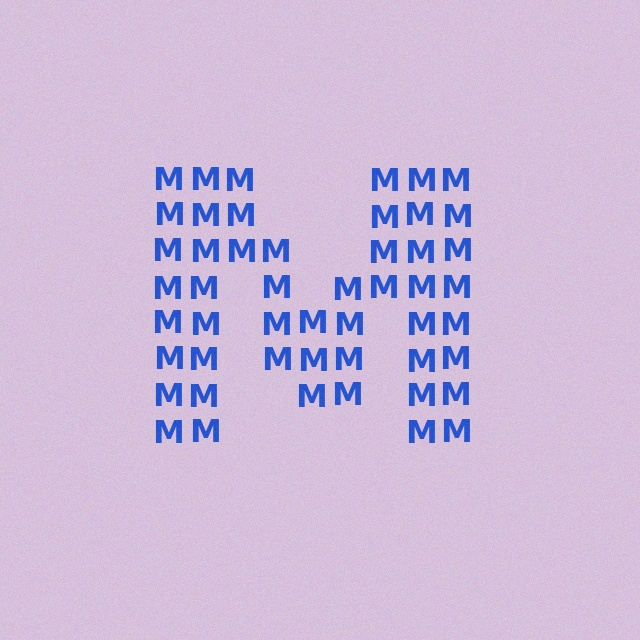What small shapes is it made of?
It is made of small letter M's.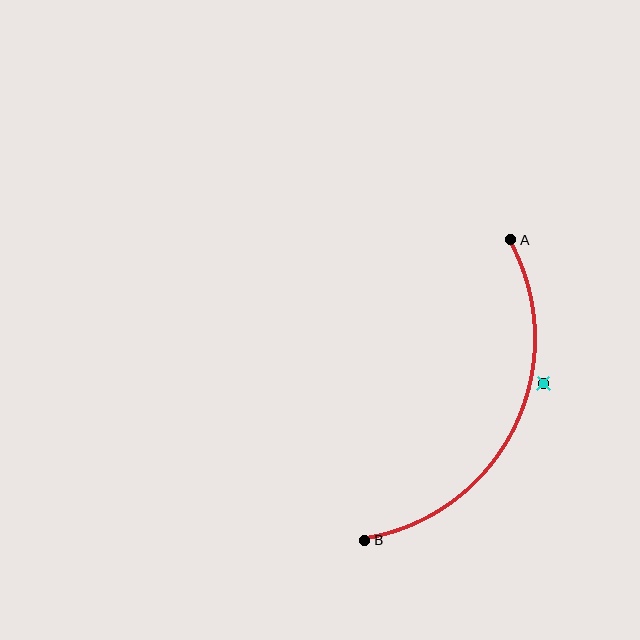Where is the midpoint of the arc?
The arc midpoint is the point on the curve farthest from the straight line joining A and B. It sits to the right of that line.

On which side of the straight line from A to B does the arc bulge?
The arc bulges to the right of the straight line connecting A and B.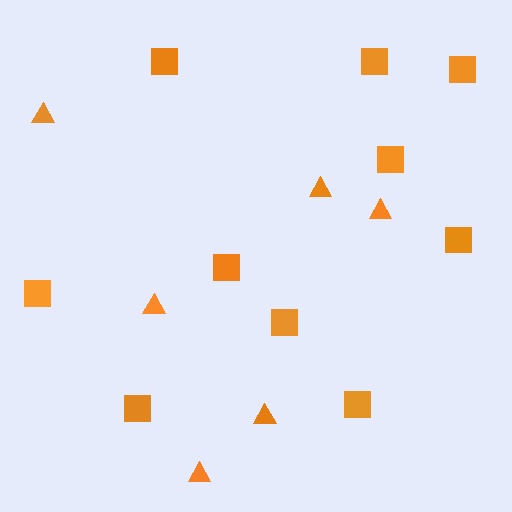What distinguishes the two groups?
There are 2 groups: one group of triangles (6) and one group of squares (10).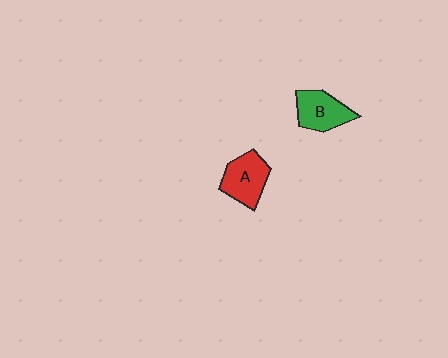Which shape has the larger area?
Shape A (red).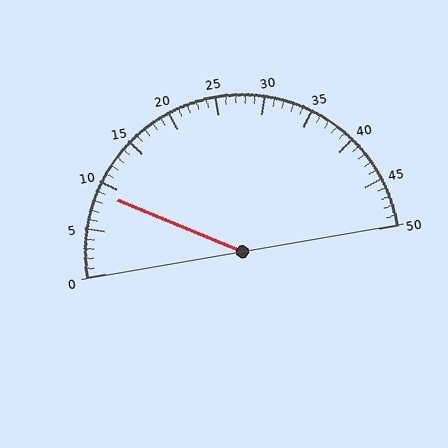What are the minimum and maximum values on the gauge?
The gauge ranges from 0 to 50.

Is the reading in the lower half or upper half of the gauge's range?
The reading is in the lower half of the range (0 to 50).